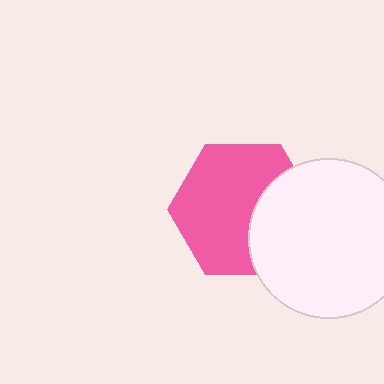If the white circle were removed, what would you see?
You would see the complete pink hexagon.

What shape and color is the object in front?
The object in front is a white circle.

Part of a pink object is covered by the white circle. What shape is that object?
It is a hexagon.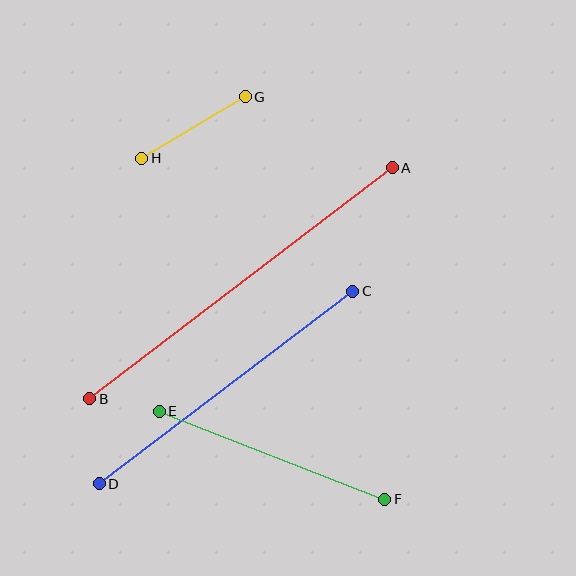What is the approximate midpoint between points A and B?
The midpoint is at approximately (241, 283) pixels.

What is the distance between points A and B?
The distance is approximately 381 pixels.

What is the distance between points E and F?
The distance is approximately 242 pixels.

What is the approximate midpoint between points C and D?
The midpoint is at approximately (226, 388) pixels.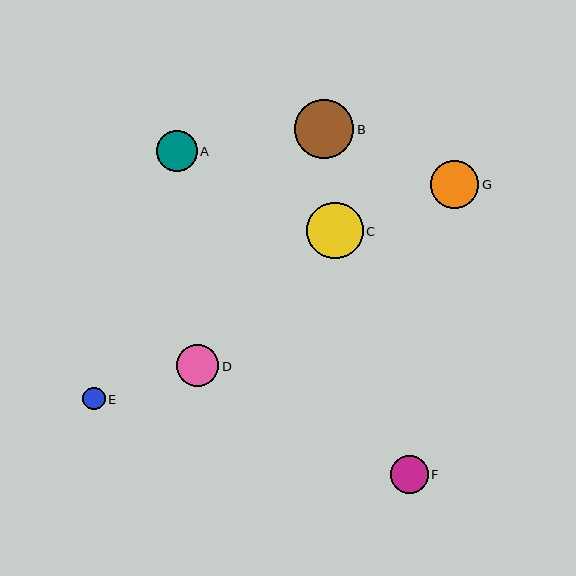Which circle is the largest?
Circle B is the largest with a size of approximately 59 pixels.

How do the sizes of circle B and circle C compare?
Circle B and circle C are approximately the same size.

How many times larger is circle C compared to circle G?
Circle C is approximately 1.2 times the size of circle G.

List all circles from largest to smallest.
From largest to smallest: B, C, G, D, A, F, E.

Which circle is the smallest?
Circle E is the smallest with a size of approximately 22 pixels.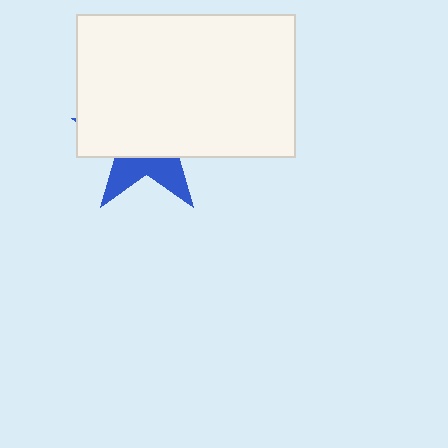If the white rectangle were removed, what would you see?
You would see the complete blue star.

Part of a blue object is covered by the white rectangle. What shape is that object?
It is a star.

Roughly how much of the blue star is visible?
A small part of it is visible (roughly 32%).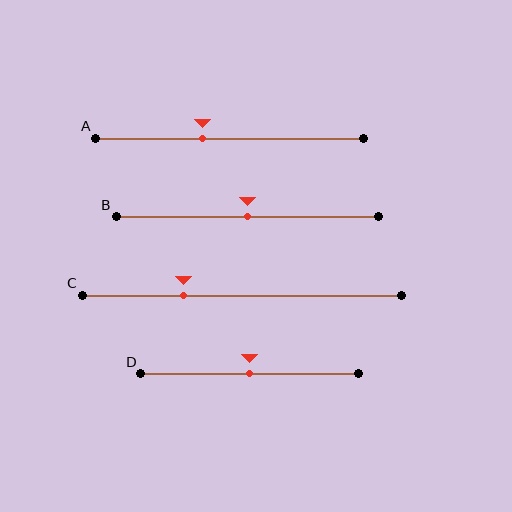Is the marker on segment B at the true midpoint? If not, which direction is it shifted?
Yes, the marker on segment B is at the true midpoint.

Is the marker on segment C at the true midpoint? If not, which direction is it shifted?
No, the marker on segment C is shifted to the left by about 18% of the segment length.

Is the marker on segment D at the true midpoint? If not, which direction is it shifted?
Yes, the marker on segment D is at the true midpoint.